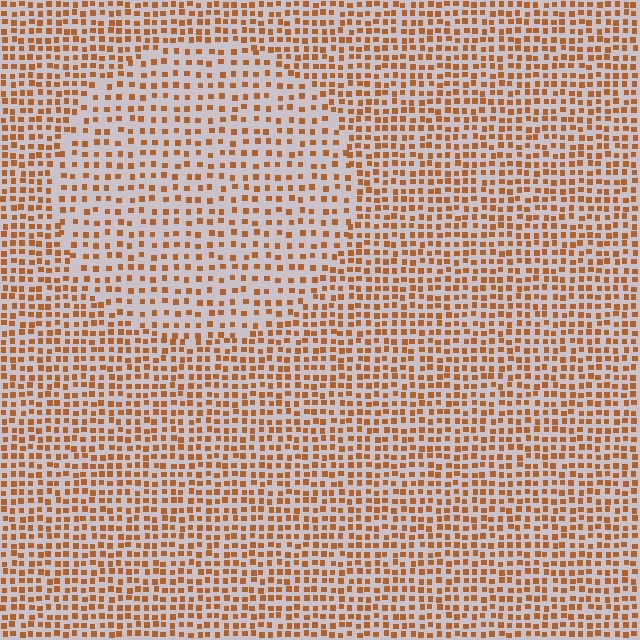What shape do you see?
I see a circle.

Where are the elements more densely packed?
The elements are more densely packed outside the circle boundary.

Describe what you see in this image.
The image contains small brown elements arranged at two different densities. A circle-shaped region is visible where the elements are less densely packed than the surrounding area.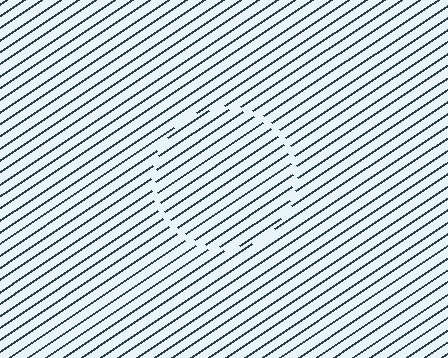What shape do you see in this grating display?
An illusory circle. The interior of the shape contains the same grating, shifted by half a period — the contour is defined by the phase discontinuity where line-ends from the inner and outer gratings abut.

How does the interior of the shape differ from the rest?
The interior of the shape contains the same grating, shifted by half a period — the contour is defined by the phase discontinuity where line-ends from the inner and outer gratings abut.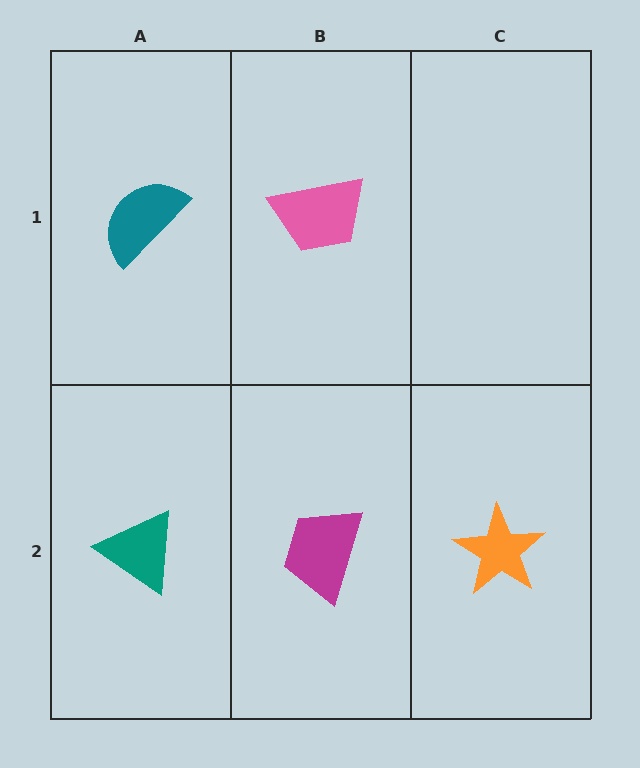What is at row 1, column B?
A pink trapezoid.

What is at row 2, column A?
A teal triangle.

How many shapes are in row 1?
2 shapes.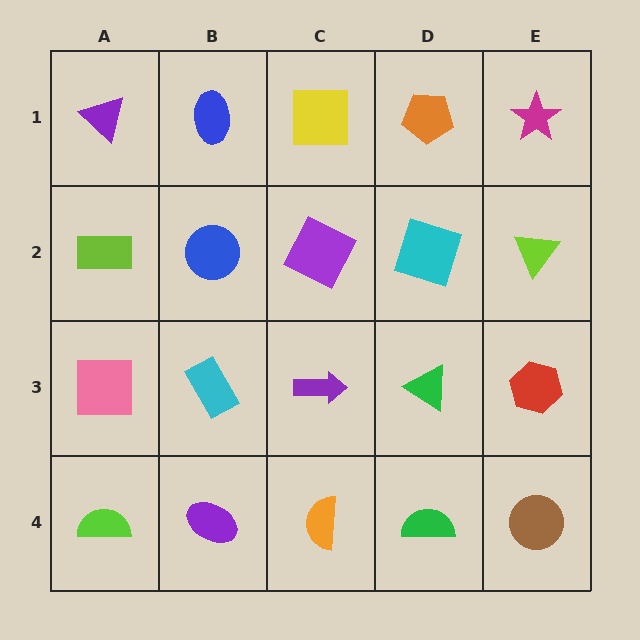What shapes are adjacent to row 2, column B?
A blue ellipse (row 1, column B), a cyan rectangle (row 3, column B), a lime rectangle (row 2, column A), a purple square (row 2, column C).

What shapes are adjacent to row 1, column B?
A blue circle (row 2, column B), a purple triangle (row 1, column A), a yellow square (row 1, column C).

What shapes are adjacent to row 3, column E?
A lime triangle (row 2, column E), a brown circle (row 4, column E), a green triangle (row 3, column D).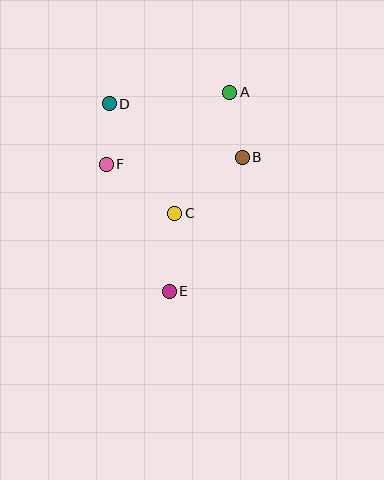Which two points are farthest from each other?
Points A and E are farthest from each other.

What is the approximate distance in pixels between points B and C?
The distance between B and C is approximately 88 pixels.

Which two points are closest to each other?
Points D and F are closest to each other.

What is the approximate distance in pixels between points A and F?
The distance between A and F is approximately 143 pixels.